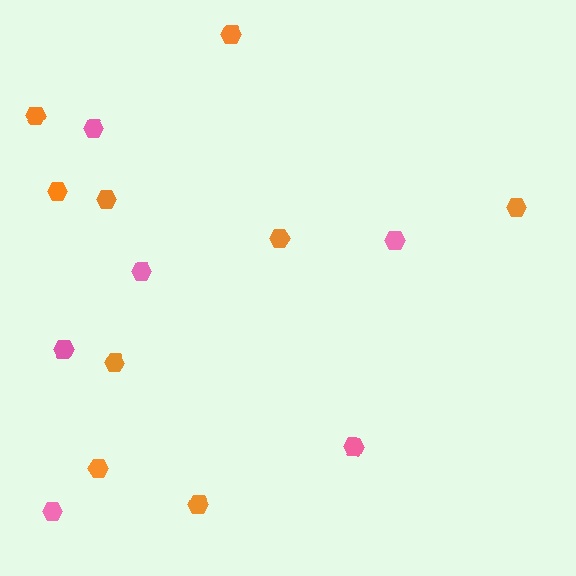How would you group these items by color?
There are 2 groups: one group of orange hexagons (9) and one group of pink hexagons (6).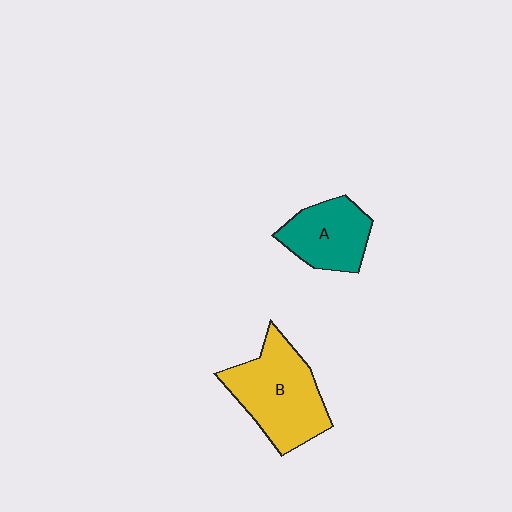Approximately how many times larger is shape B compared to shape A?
Approximately 1.5 times.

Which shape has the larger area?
Shape B (yellow).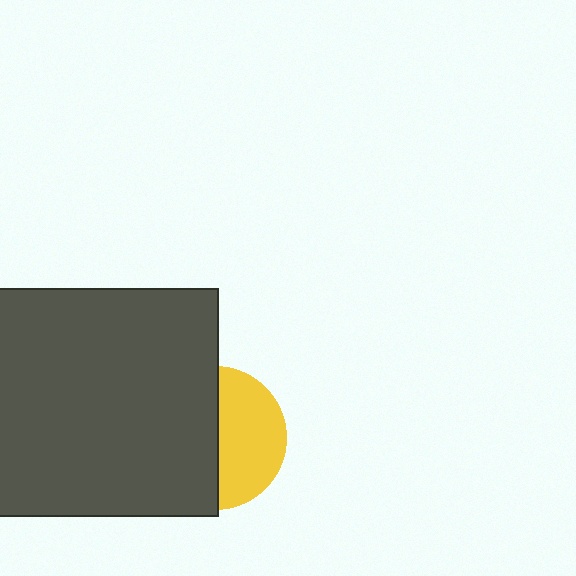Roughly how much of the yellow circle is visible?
About half of it is visible (roughly 46%).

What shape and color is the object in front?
The object in front is a dark gray square.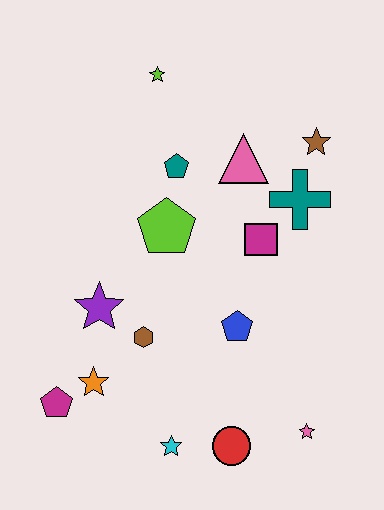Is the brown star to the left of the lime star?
No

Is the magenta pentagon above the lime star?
No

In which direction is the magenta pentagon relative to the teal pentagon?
The magenta pentagon is below the teal pentagon.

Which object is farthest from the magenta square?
The magenta pentagon is farthest from the magenta square.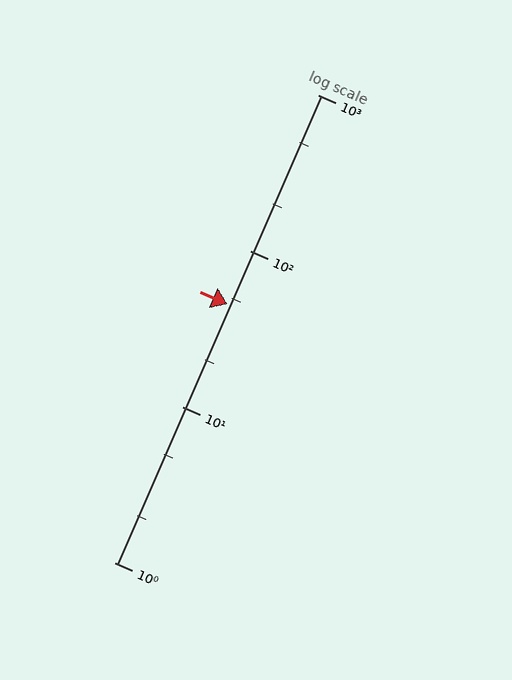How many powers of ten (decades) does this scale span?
The scale spans 3 decades, from 1 to 1000.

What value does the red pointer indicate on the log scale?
The pointer indicates approximately 45.